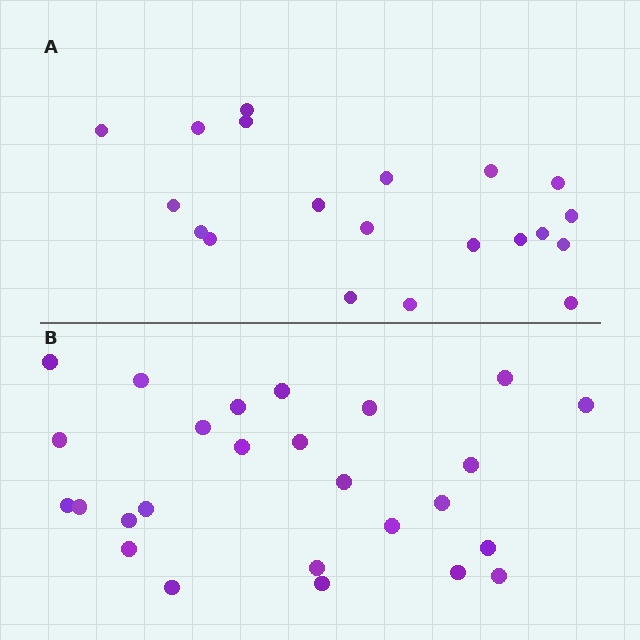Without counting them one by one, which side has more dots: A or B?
Region B (the bottom region) has more dots.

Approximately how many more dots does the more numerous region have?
Region B has about 6 more dots than region A.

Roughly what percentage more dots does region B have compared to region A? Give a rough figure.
About 30% more.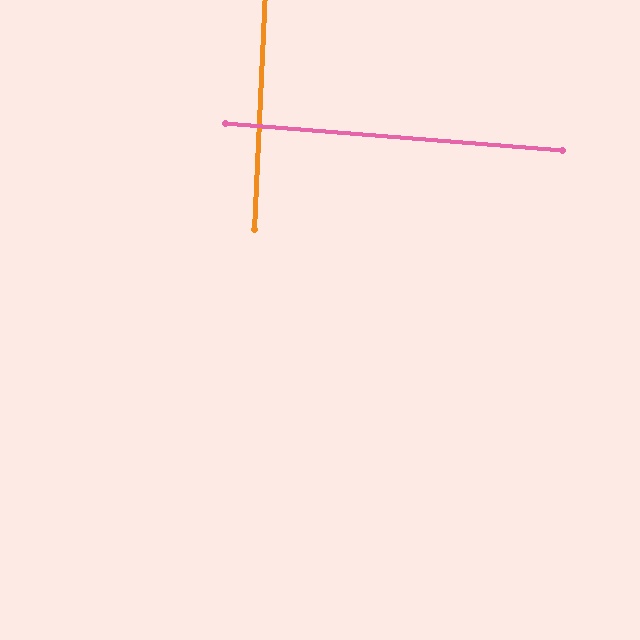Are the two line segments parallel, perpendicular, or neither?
Perpendicular — they meet at approximately 88°.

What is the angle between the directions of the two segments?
Approximately 88 degrees.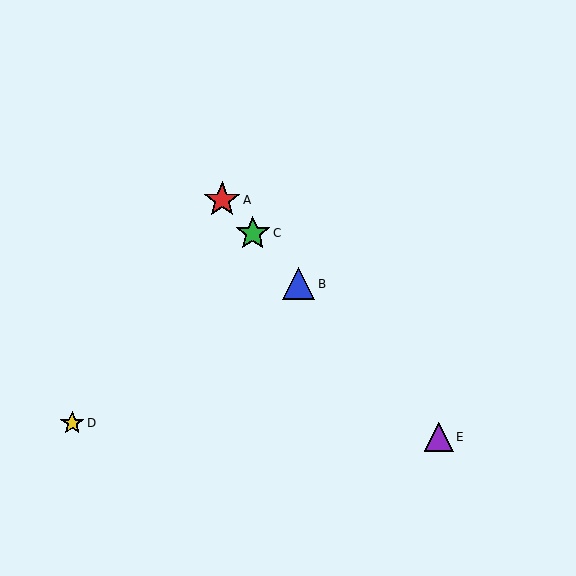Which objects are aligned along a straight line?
Objects A, B, C, E are aligned along a straight line.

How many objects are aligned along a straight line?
4 objects (A, B, C, E) are aligned along a straight line.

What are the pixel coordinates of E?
Object E is at (439, 437).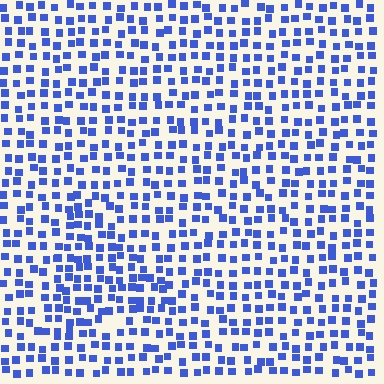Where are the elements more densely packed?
The elements are more densely packed inside the triangle boundary.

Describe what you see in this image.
The image contains small blue elements arranged at two different densities. A triangle-shaped region is visible where the elements are more densely packed than the surrounding area.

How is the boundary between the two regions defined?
The boundary is defined by a change in element density (approximately 1.4x ratio). All elements are the same color, size, and shape.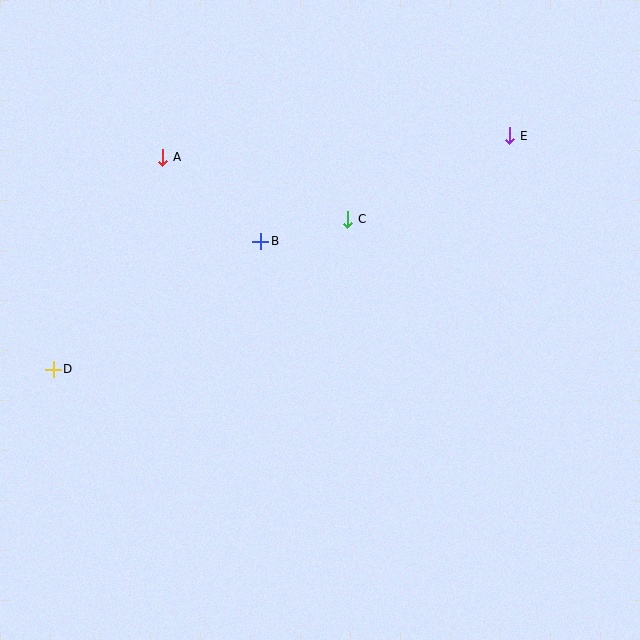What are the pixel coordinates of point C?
Point C is at (348, 219).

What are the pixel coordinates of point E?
Point E is at (510, 136).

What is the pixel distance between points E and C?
The distance between E and C is 182 pixels.